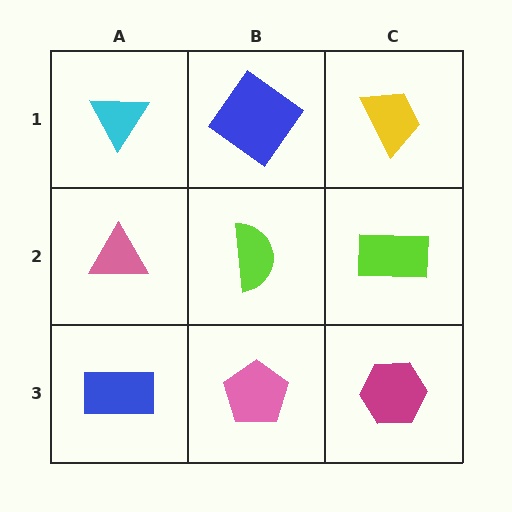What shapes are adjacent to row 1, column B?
A lime semicircle (row 2, column B), a cyan triangle (row 1, column A), a yellow trapezoid (row 1, column C).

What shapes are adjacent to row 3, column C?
A lime rectangle (row 2, column C), a pink pentagon (row 3, column B).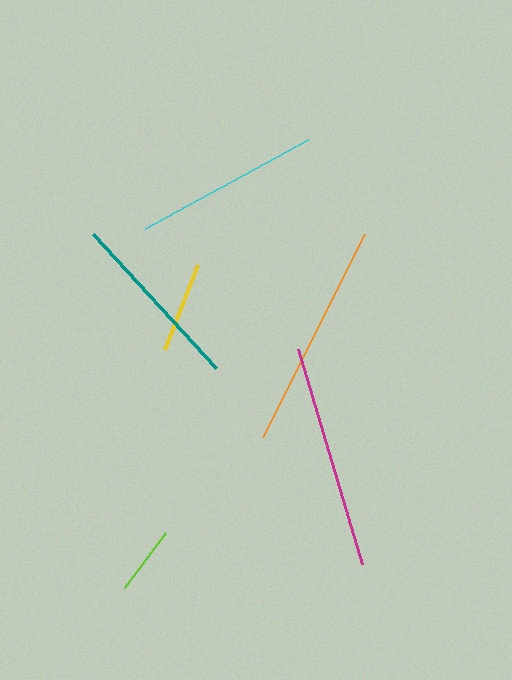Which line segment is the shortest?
The lime line is the shortest at approximately 69 pixels.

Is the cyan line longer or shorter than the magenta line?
The magenta line is longer than the cyan line.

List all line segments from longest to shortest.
From longest to shortest: orange, magenta, cyan, teal, yellow, lime.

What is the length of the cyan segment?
The cyan segment is approximately 185 pixels long.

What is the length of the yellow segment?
The yellow segment is approximately 92 pixels long.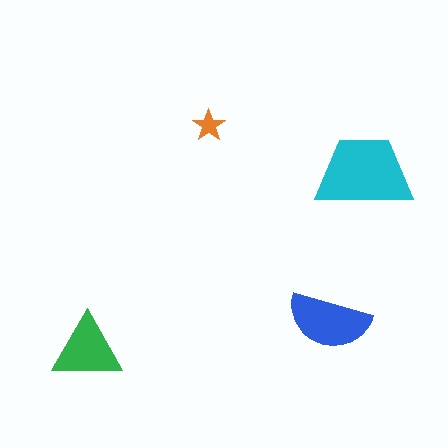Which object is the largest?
The cyan trapezoid.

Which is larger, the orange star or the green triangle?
The green triangle.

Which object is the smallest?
The orange star.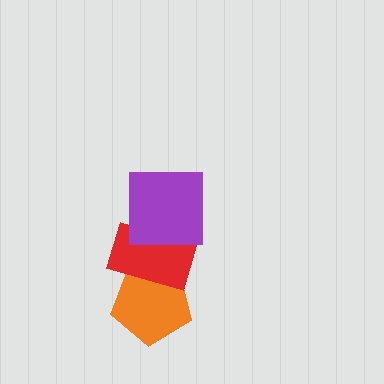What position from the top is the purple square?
The purple square is 1st from the top.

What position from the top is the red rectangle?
The red rectangle is 2nd from the top.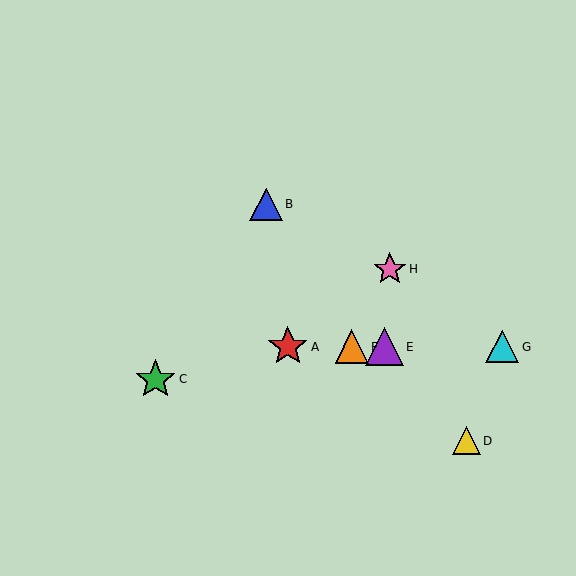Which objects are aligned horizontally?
Objects A, E, F, G are aligned horizontally.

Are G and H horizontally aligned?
No, G is at y≈347 and H is at y≈269.